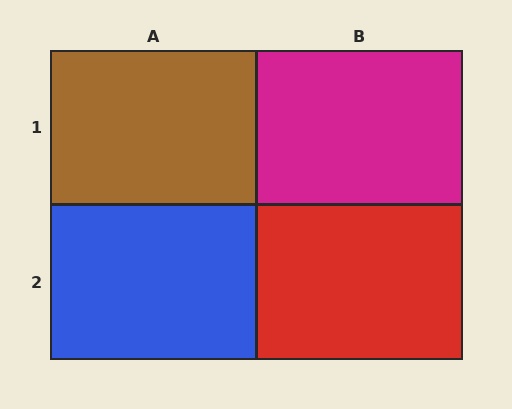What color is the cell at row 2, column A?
Blue.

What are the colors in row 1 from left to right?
Brown, magenta.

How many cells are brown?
1 cell is brown.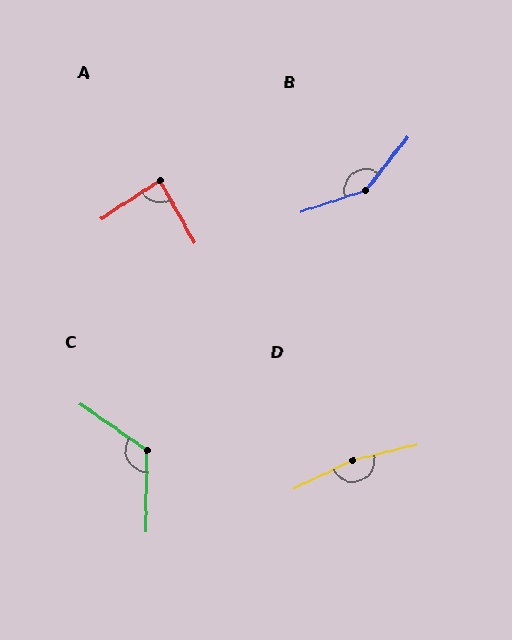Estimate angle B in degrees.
Approximately 147 degrees.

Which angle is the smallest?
A, at approximately 86 degrees.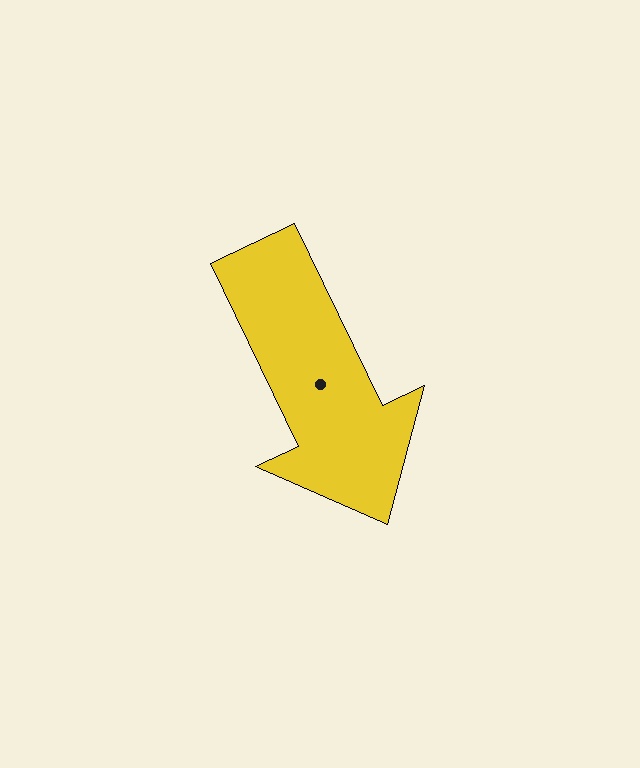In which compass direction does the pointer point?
Southeast.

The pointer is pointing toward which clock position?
Roughly 5 o'clock.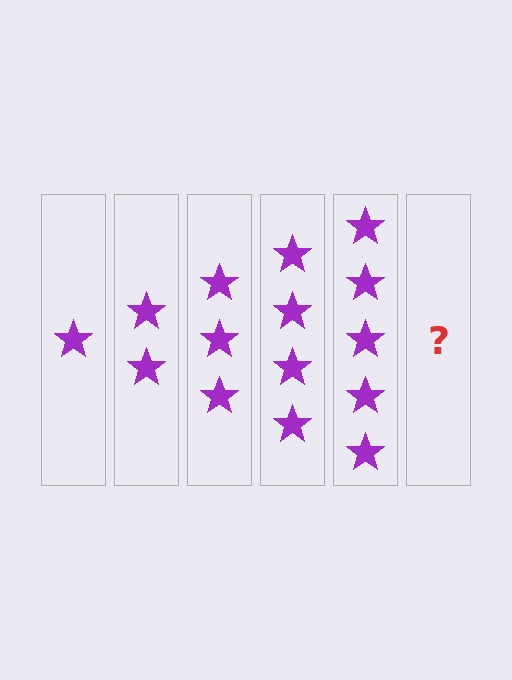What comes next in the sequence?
The next element should be 6 stars.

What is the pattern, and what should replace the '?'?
The pattern is that each step adds one more star. The '?' should be 6 stars.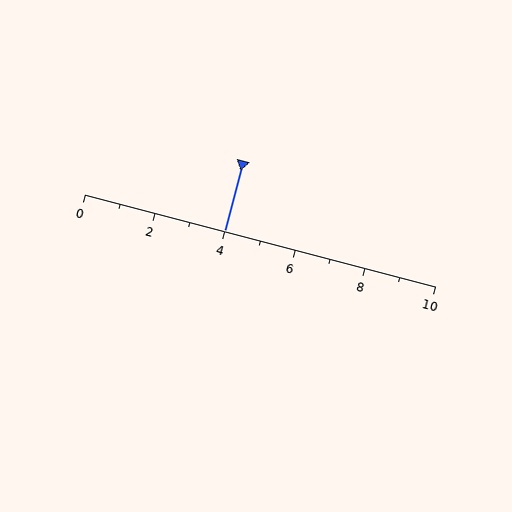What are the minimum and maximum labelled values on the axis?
The axis runs from 0 to 10.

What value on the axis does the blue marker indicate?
The marker indicates approximately 4.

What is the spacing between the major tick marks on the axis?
The major ticks are spaced 2 apart.